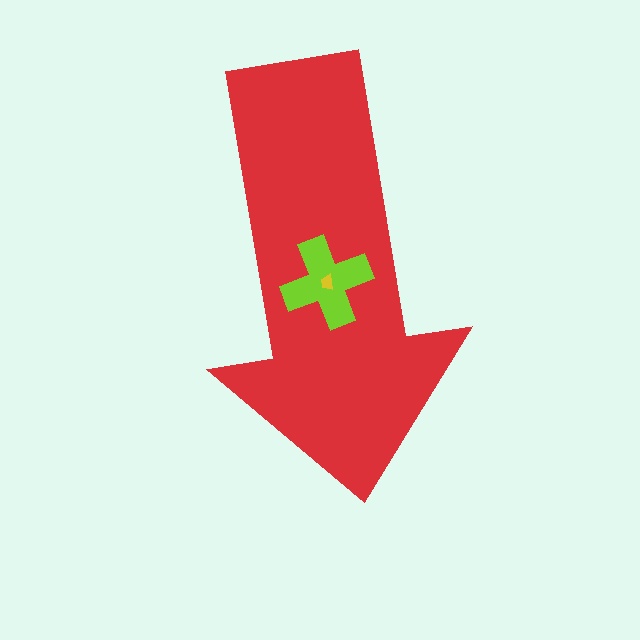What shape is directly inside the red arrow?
The lime cross.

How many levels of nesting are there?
3.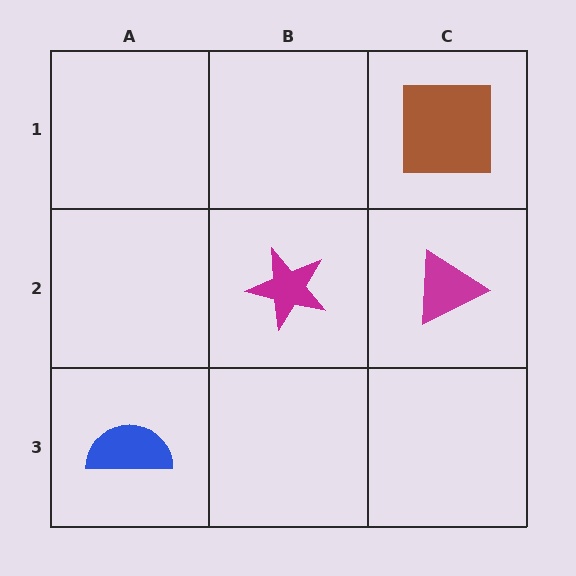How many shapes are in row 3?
1 shape.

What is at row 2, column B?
A magenta star.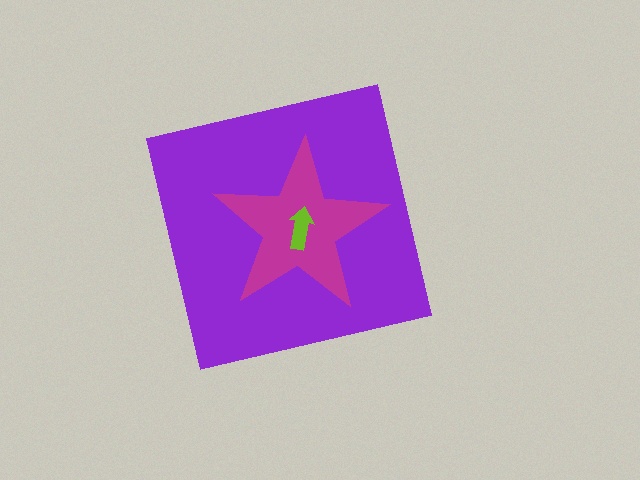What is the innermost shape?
The lime arrow.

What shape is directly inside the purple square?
The magenta star.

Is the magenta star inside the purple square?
Yes.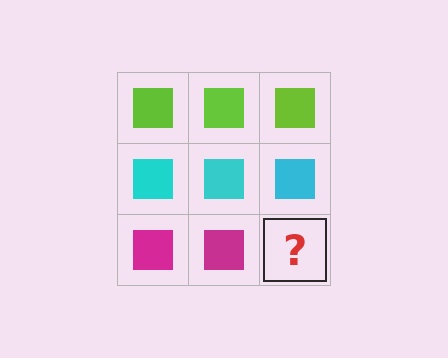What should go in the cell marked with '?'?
The missing cell should contain a magenta square.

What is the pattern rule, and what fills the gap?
The rule is that each row has a consistent color. The gap should be filled with a magenta square.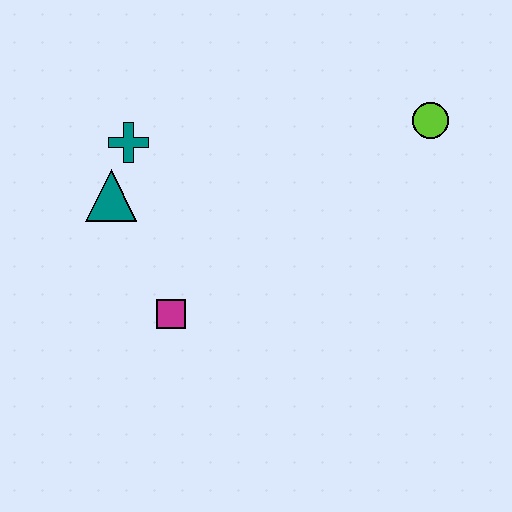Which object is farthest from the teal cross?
The lime circle is farthest from the teal cross.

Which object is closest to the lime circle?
The teal cross is closest to the lime circle.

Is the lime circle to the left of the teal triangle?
No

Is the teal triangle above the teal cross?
No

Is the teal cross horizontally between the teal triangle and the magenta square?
Yes